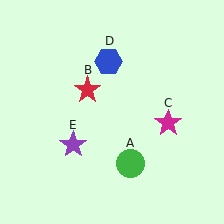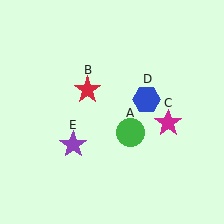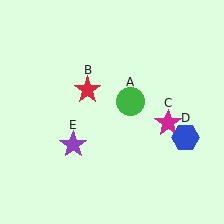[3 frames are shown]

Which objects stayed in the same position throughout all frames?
Red star (object B) and magenta star (object C) and purple star (object E) remained stationary.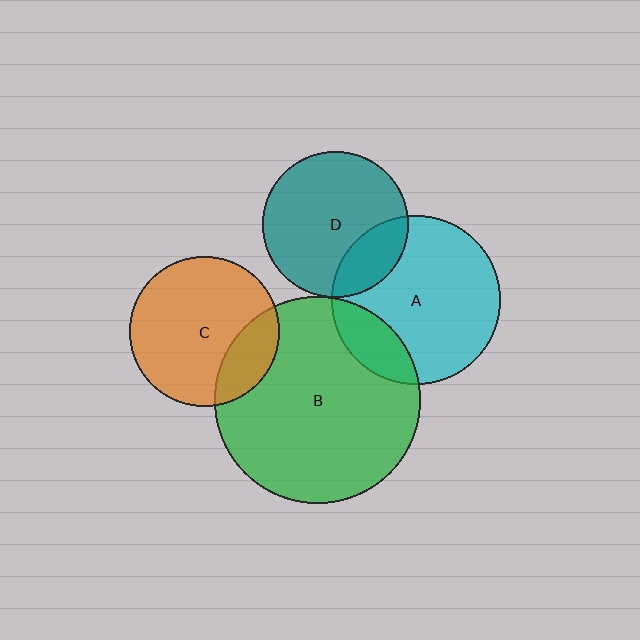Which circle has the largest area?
Circle B (green).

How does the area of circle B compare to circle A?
Approximately 1.5 times.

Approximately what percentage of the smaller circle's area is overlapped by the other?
Approximately 20%.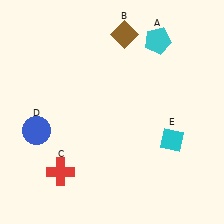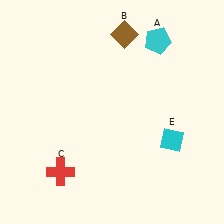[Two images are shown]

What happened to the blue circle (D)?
The blue circle (D) was removed in Image 2. It was in the bottom-left area of Image 1.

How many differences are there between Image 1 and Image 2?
There is 1 difference between the two images.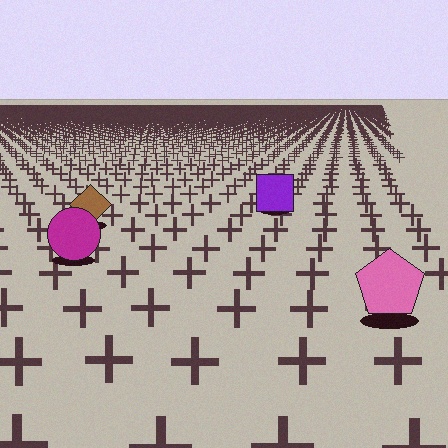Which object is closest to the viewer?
The pink pentagon is closest. The texture marks near it are larger and more spread out.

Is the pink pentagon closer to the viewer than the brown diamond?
Yes. The pink pentagon is closer — you can tell from the texture gradient: the ground texture is coarser near it.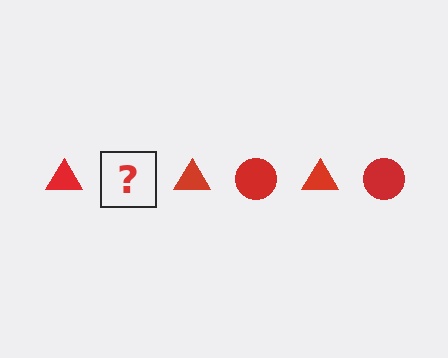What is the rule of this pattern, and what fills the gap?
The rule is that the pattern cycles through triangle, circle shapes in red. The gap should be filled with a red circle.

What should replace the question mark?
The question mark should be replaced with a red circle.